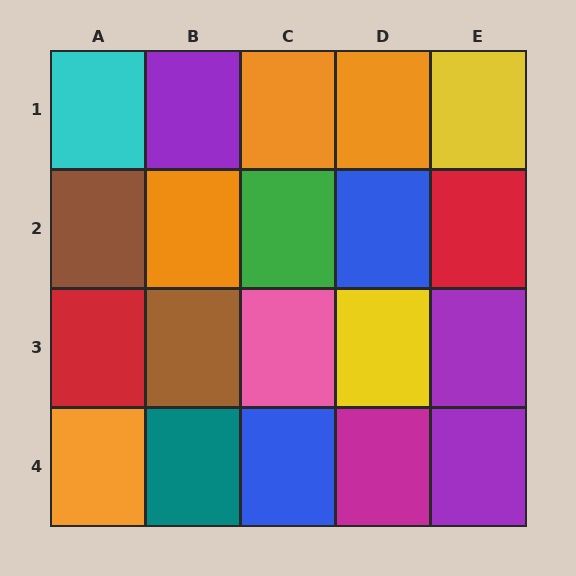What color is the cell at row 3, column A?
Red.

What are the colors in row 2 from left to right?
Brown, orange, green, blue, red.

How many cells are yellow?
2 cells are yellow.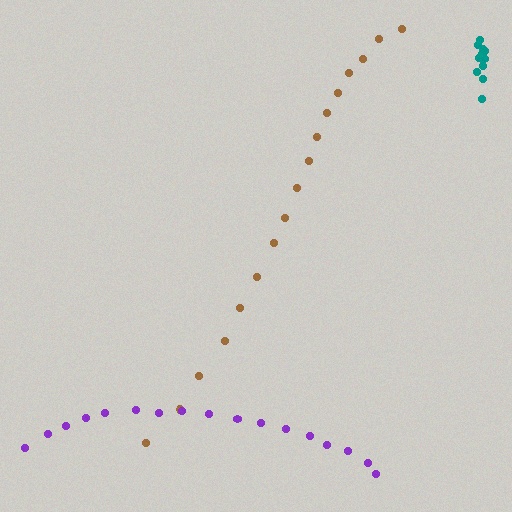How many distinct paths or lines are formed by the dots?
There are 3 distinct paths.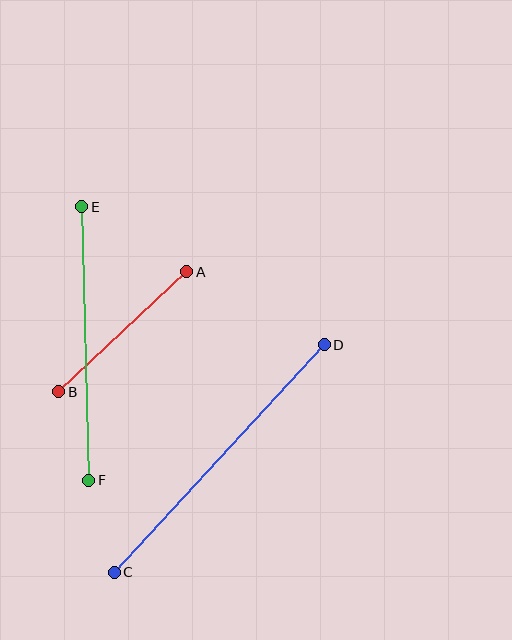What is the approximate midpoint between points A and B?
The midpoint is at approximately (123, 332) pixels.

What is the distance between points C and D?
The distance is approximately 310 pixels.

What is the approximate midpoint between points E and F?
The midpoint is at approximately (85, 344) pixels.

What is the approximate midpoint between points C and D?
The midpoint is at approximately (219, 458) pixels.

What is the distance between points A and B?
The distance is approximately 176 pixels.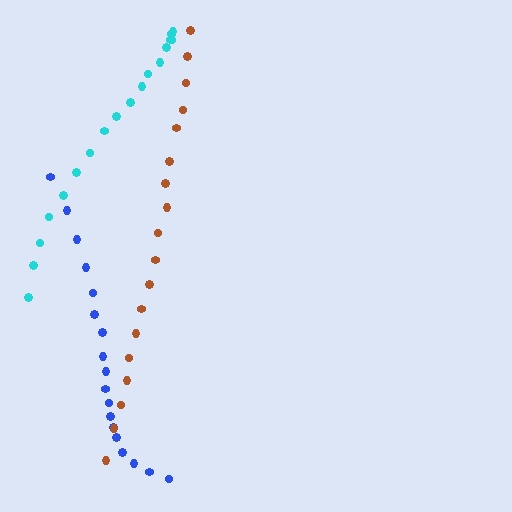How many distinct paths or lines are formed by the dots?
There are 3 distinct paths.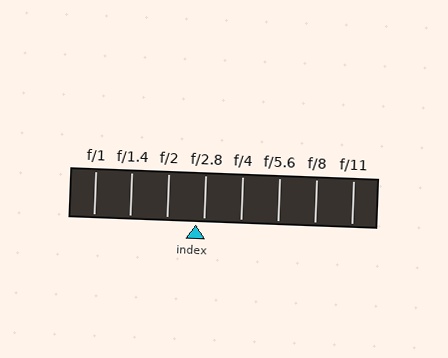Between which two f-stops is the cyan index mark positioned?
The index mark is between f/2 and f/2.8.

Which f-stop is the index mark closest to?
The index mark is closest to f/2.8.